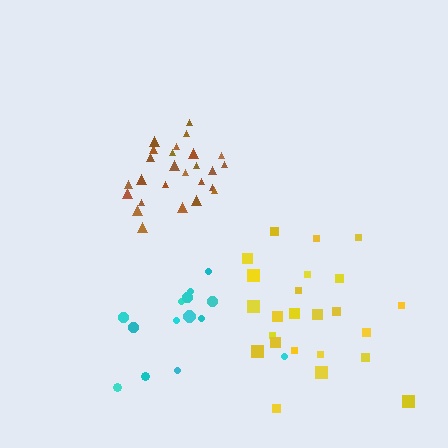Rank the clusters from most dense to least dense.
brown, yellow, cyan.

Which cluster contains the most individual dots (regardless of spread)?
Brown (27).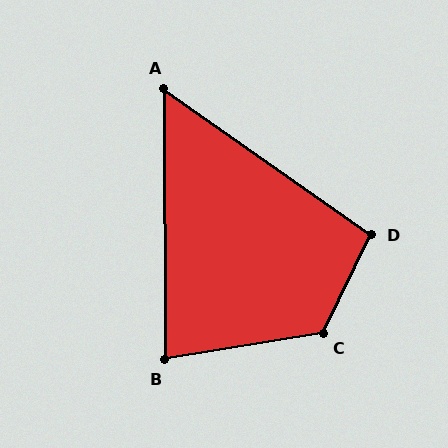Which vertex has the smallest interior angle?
A, at approximately 55 degrees.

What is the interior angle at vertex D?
Approximately 99 degrees (obtuse).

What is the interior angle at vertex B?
Approximately 81 degrees (acute).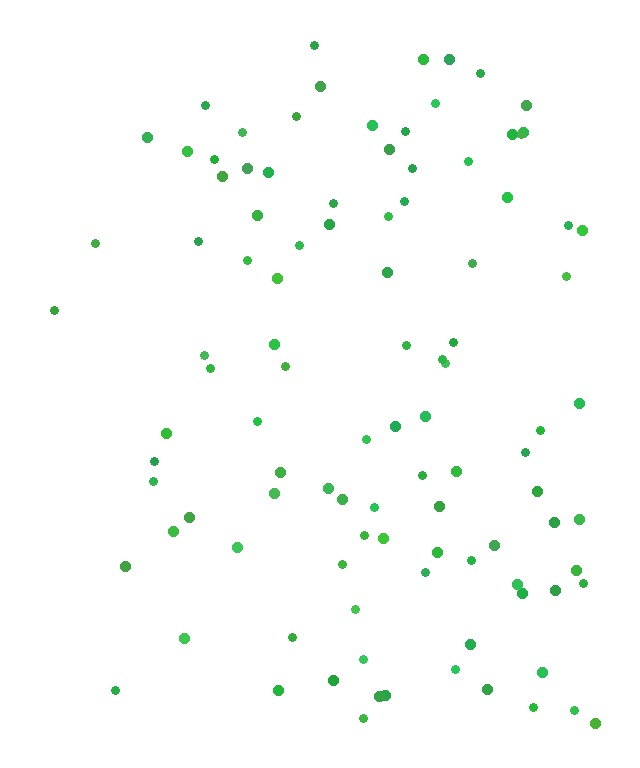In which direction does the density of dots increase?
From left to right, with the right side densest.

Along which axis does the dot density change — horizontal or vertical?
Horizontal.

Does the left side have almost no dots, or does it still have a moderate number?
Still a moderate number, just noticeably fewer than the right.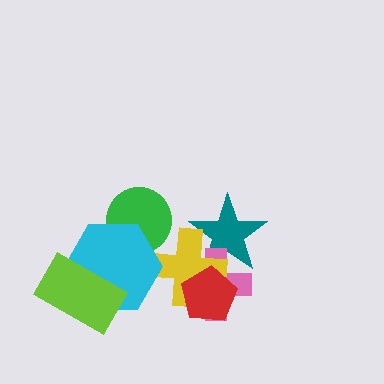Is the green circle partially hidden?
Yes, it is partially covered by another shape.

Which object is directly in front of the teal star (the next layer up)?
The pink cross is directly in front of the teal star.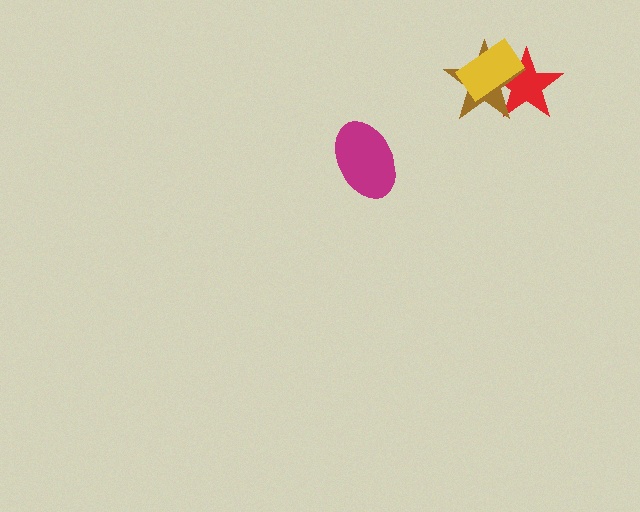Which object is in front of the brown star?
The yellow rectangle is in front of the brown star.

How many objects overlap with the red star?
2 objects overlap with the red star.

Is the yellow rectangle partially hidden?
No, no other shape covers it.